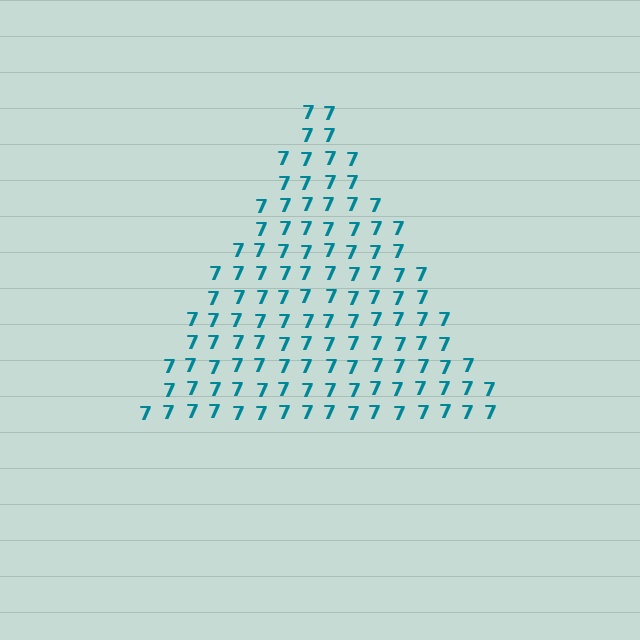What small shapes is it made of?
It is made of small digit 7's.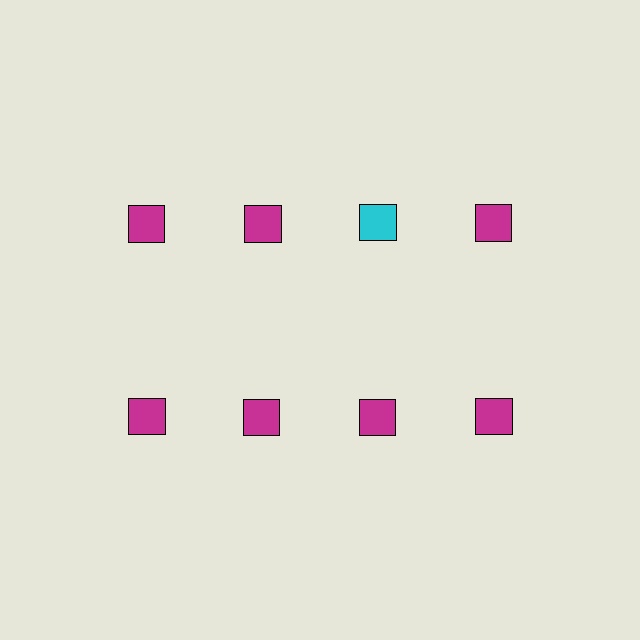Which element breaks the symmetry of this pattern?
The cyan square in the top row, center column breaks the symmetry. All other shapes are magenta squares.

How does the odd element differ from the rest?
It has a different color: cyan instead of magenta.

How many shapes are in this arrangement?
There are 8 shapes arranged in a grid pattern.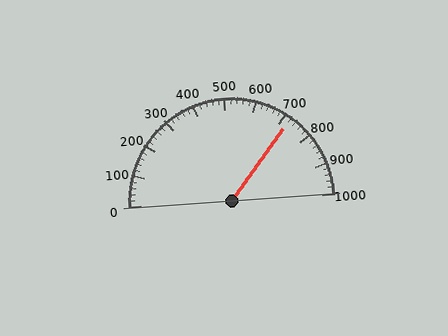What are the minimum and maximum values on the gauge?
The gauge ranges from 0 to 1000.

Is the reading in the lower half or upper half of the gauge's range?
The reading is in the upper half of the range (0 to 1000).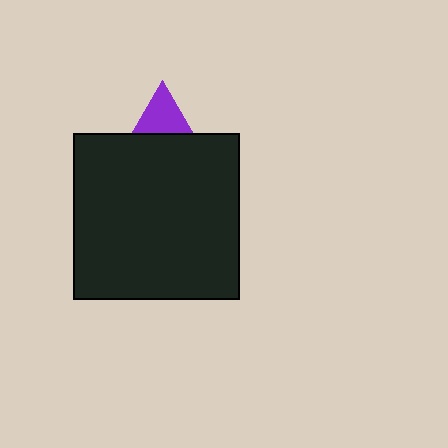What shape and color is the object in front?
The object in front is a black square.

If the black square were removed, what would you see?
You would see the complete purple triangle.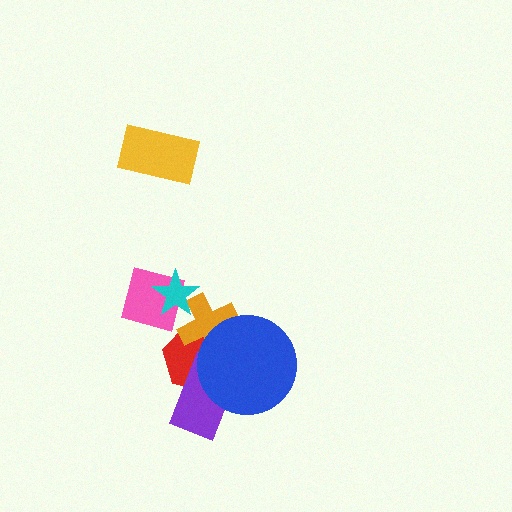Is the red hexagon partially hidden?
Yes, it is partially covered by another shape.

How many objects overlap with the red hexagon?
3 objects overlap with the red hexagon.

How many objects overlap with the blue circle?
3 objects overlap with the blue circle.